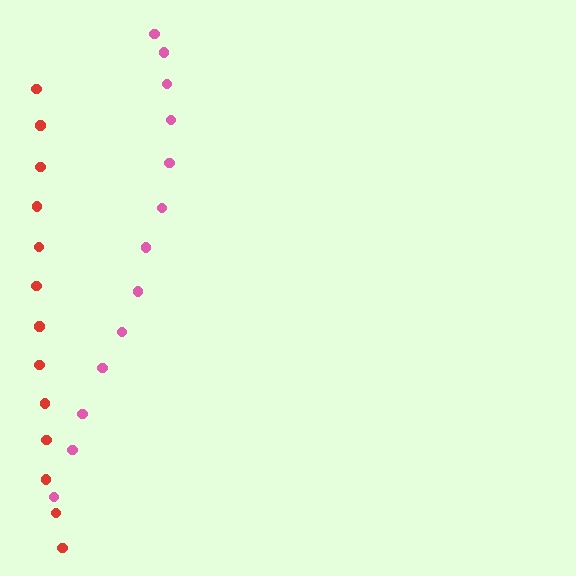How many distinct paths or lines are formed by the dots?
There are 2 distinct paths.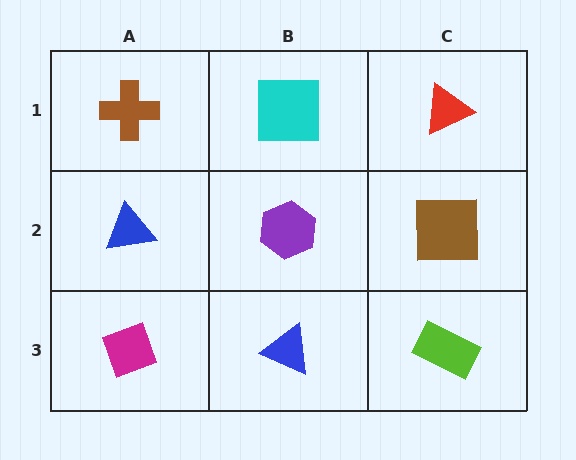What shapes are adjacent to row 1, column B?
A purple hexagon (row 2, column B), a brown cross (row 1, column A), a red triangle (row 1, column C).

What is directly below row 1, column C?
A brown square.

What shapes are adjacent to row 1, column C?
A brown square (row 2, column C), a cyan square (row 1, column B).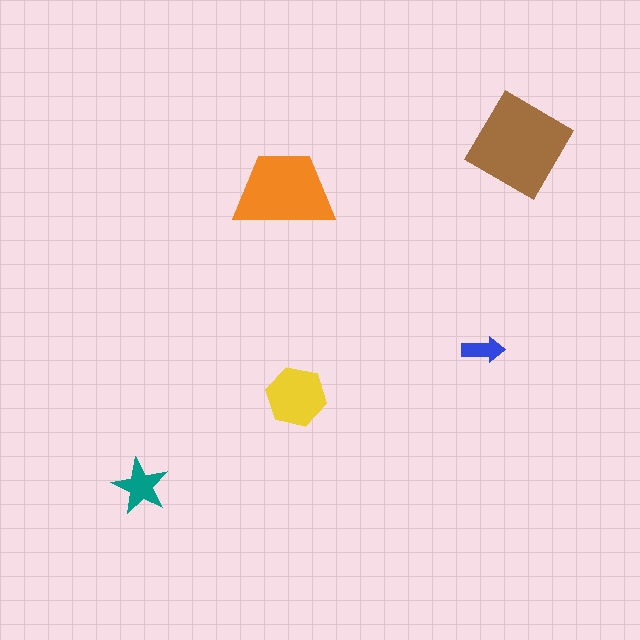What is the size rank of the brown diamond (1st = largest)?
1st.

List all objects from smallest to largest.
The blue arrow, the teal star, the yellow hexagon, the orange trapezoid, the brown diamond.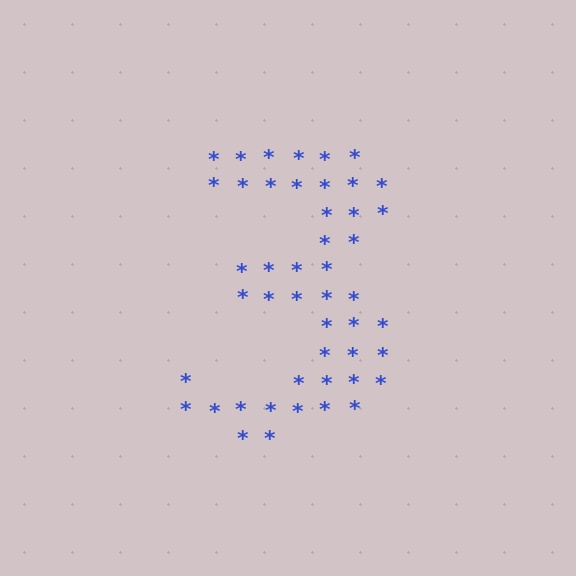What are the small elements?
The small elements are asterisks.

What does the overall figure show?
The overall figure shows the digit 3.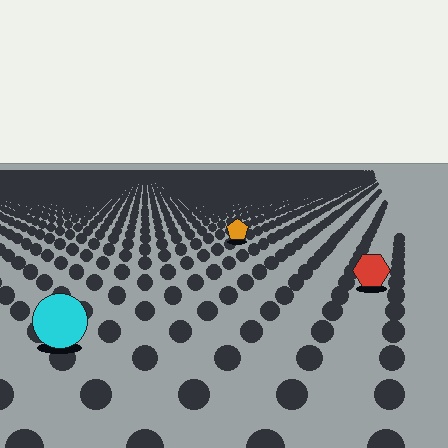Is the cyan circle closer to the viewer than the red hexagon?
Yes. The cyan circle is closer — you can tell from the texture gradient: the ground texture is coarser near it.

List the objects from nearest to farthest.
From nearest to farthest: the cyan circle, the red hexagon, the orange pentagon.